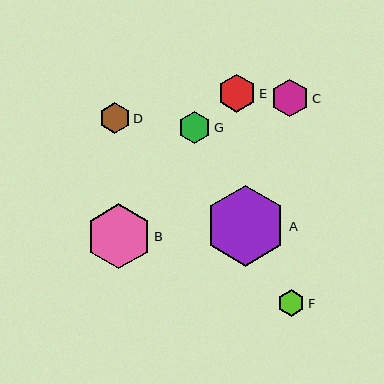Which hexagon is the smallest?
Hexagon F is the smallest with a size of approximately 27 pixels.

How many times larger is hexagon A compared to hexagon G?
Hexagon A is approximately 2.5 times the size of hexagon G.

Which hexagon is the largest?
Hexagon A is the largest with a size of approximately 81 pixels.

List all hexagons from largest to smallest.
From largest to smallest: A, B, E, C, G, D, F.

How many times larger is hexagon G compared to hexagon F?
Hexagon G is approximately 1.2 times the size of hexagon F.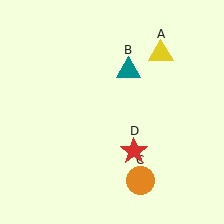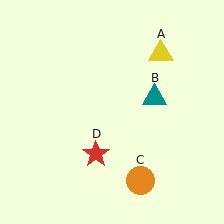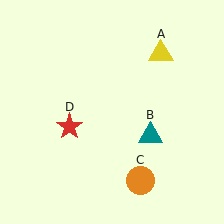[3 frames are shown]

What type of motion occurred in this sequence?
The teal triangle (object B), red star (object D) rotated clockwise around the center of the scene.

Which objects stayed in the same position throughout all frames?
Yellow triangle (object A) and orange circle (object C) remained stationary.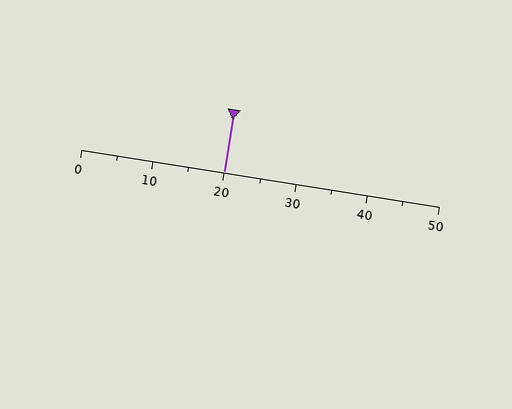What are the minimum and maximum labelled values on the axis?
The axis runs from 0 to 50.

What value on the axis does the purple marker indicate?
The marker indicates approximately 20.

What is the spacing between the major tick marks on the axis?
The major ticks are spaced 10 apart.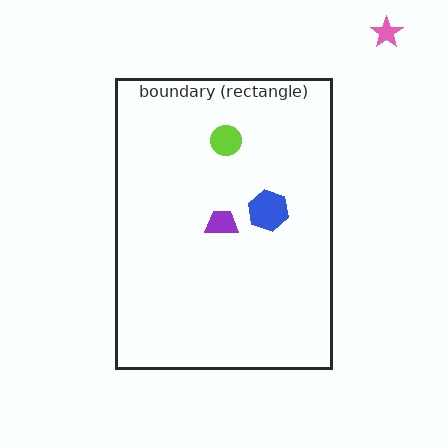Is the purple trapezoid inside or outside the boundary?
Inside.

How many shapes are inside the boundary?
3 inside, 1 outside.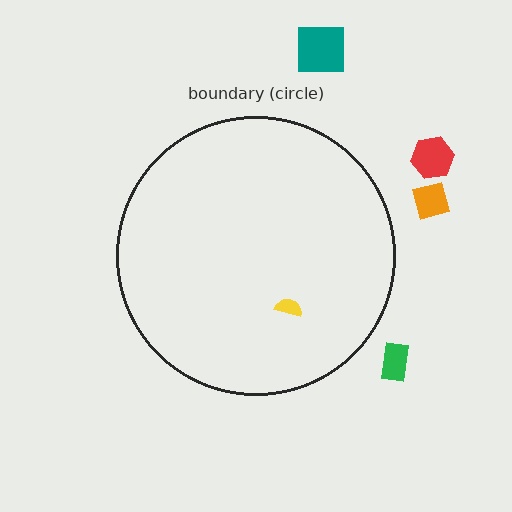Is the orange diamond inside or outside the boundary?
Outside.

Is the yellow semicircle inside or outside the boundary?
Inside.